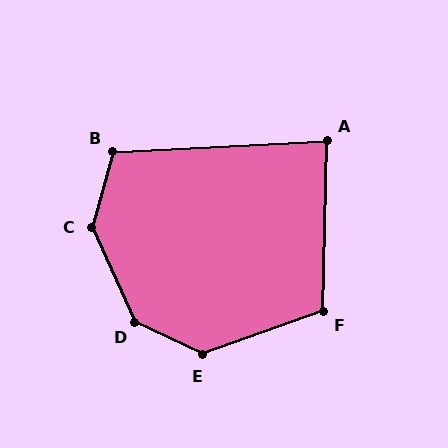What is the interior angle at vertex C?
Approximately 140 degrees (obtuse).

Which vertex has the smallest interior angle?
A, at approximately 86 degrees.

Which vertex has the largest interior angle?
D, at approximately 141 degrees.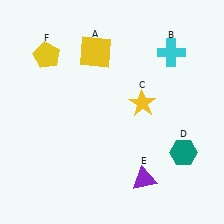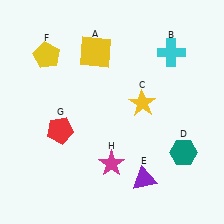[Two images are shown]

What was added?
A red pentagon (G), a magenta star (H) were added in Image 2.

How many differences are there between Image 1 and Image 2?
There are 2 differences between the two images.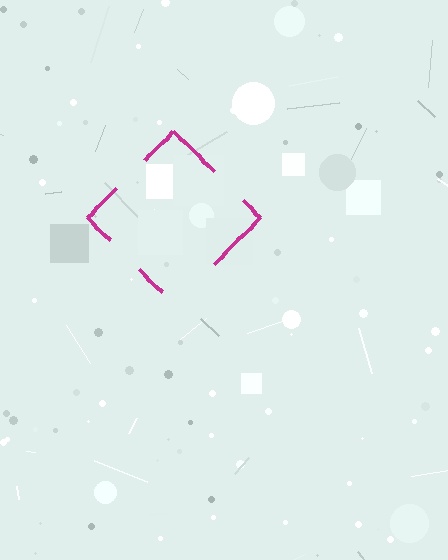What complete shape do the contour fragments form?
The contour fragments form a diamond.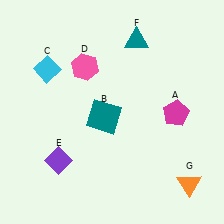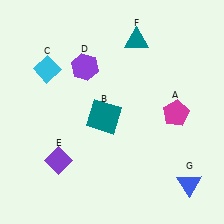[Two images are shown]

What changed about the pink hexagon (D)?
In Image 1, D is pink. In Image 2, it changed to purple.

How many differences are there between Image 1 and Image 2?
There are 2 differences between the two images.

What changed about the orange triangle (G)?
In Image 1, G is orange. In Image 2, it changed to blue.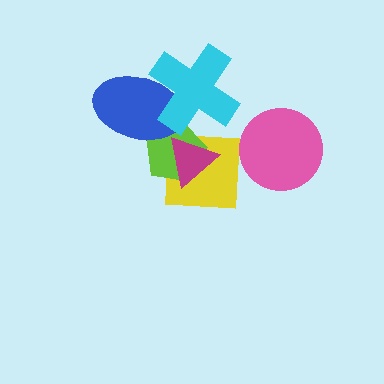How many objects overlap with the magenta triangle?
2 objects overlap with the magenta triangle.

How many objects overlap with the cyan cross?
3 objects overlap with the cyan cross.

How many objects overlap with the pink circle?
1 object overlaps with the pink circle.